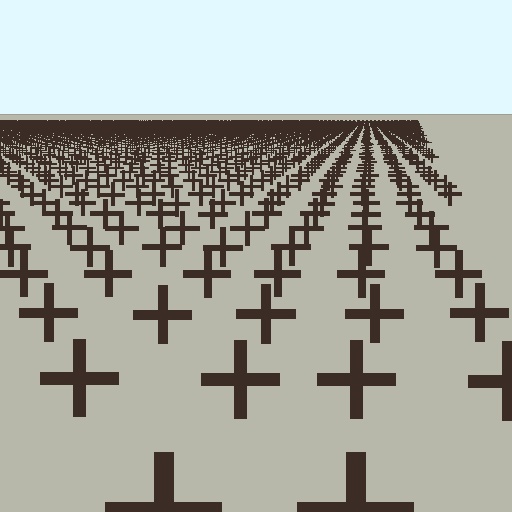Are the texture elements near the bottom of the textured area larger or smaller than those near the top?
Larger. Near the bottom, elements are closer to the viewer and appear at a bigger on-screen size.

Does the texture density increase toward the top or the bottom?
Density increases toward the top.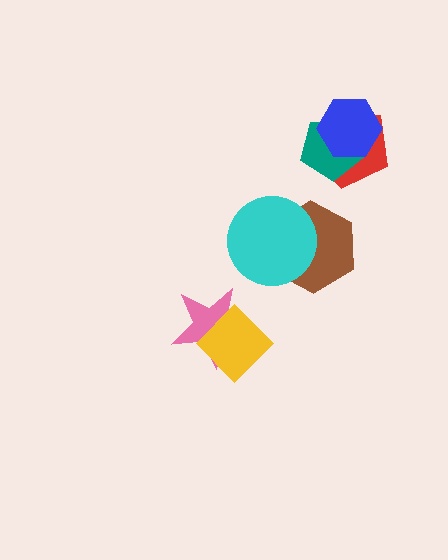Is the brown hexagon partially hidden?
Yes, it is partially covered by another shape.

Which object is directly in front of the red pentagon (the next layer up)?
The teal pentagon is directly in front of the red pentagon.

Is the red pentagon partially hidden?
Yes, it is partially covered by another shape.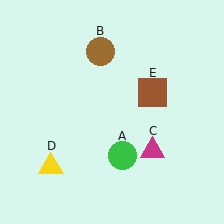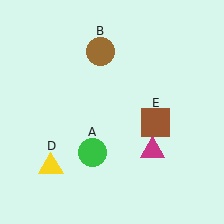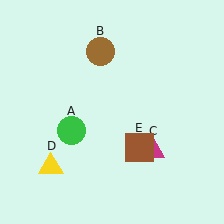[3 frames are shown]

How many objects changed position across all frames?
2 objects changed position: green circle (object A), brown square (object E).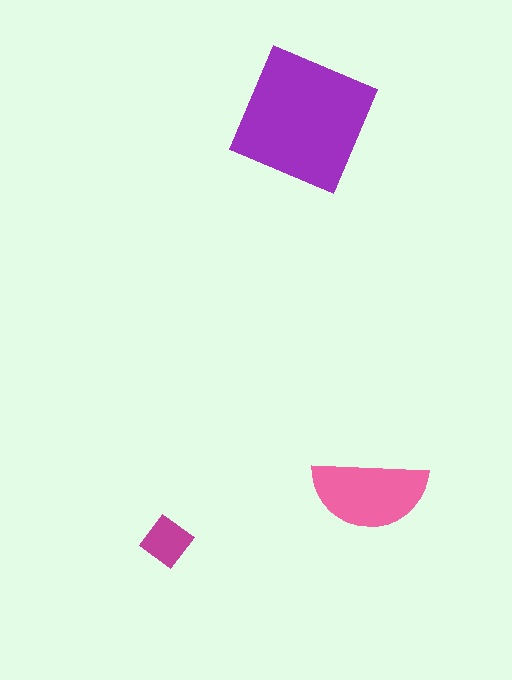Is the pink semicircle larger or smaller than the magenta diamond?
Larger.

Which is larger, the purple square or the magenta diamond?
The purple square.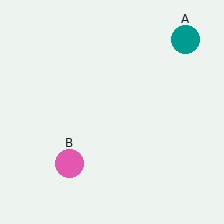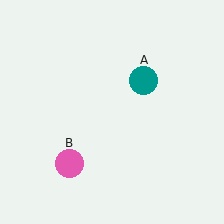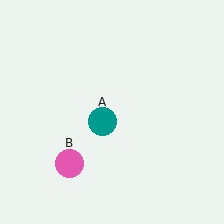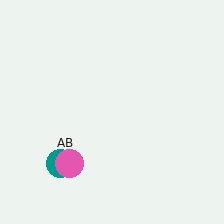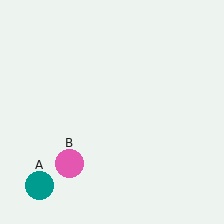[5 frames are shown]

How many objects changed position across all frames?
1 object changed position: teal circle (object A).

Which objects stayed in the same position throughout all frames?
Pink circle (object B) remained stationary.